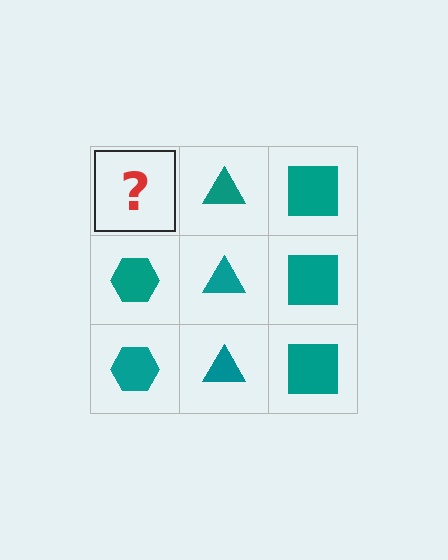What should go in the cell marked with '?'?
The missing cell should contain a teal hexagon.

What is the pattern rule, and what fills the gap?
The rule is that each column has a consistent shape. The gap should be filled with a teal hexagon.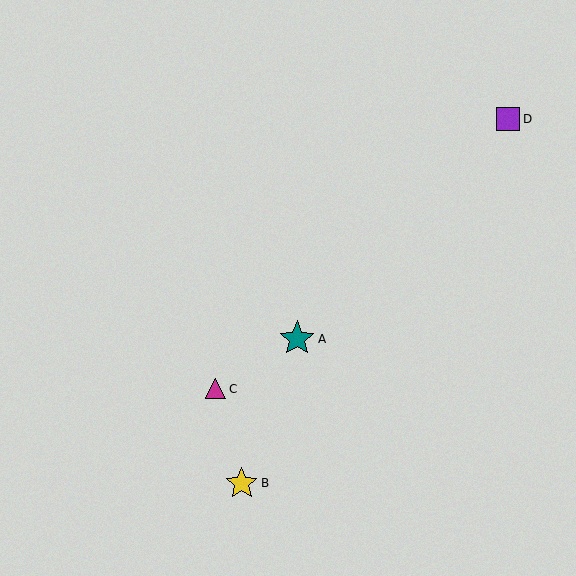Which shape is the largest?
The teal star (labeled A) is the largest.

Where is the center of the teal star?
The center of the teal star is at (297, 339).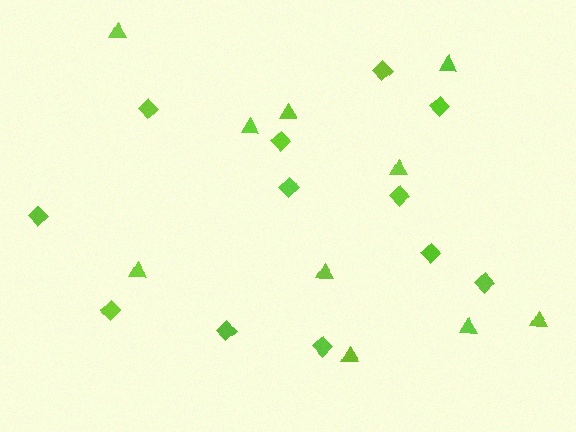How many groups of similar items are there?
There are 2 groups: one group of triangles (10) and one group of diamonds (12).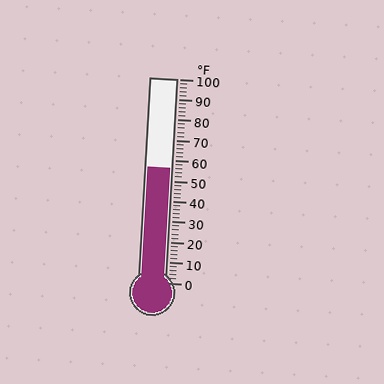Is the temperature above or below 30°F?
The temperature is above 30°F.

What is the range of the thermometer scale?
The thermometer scale ranges from 0°F to 100°F.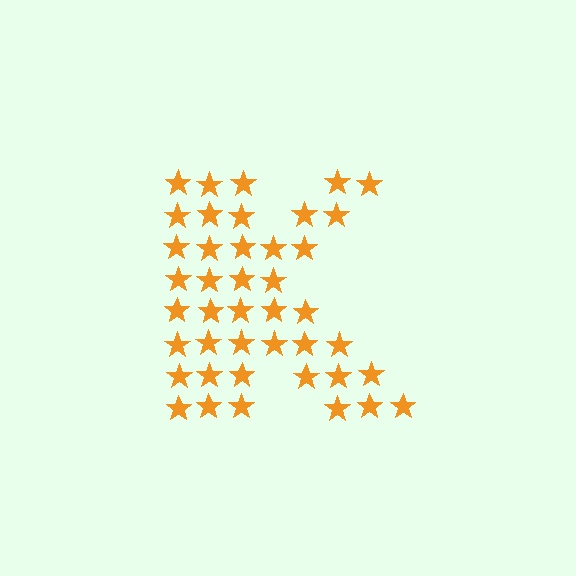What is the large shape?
The large shape is the letter K.